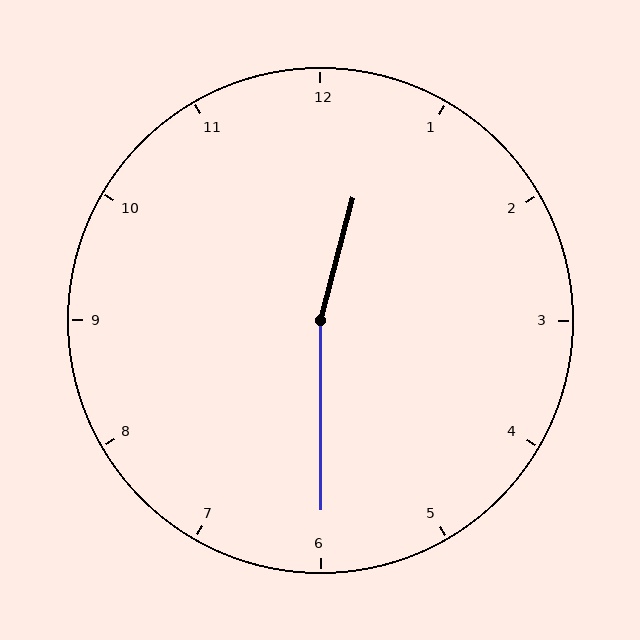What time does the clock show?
12:30.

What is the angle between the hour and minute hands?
Approximately 165 degrees.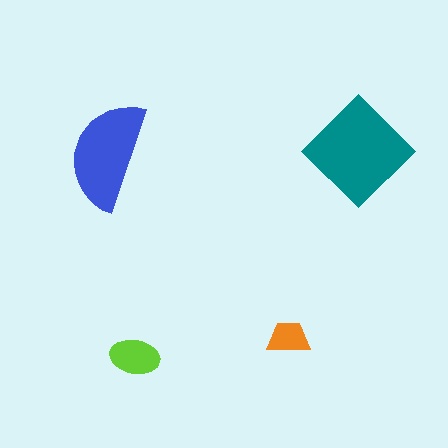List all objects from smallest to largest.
The orange trapezoid, the lime ellipse, the blue semicircle, the teal diamond.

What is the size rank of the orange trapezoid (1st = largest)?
4th.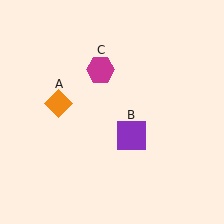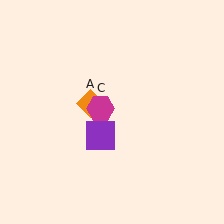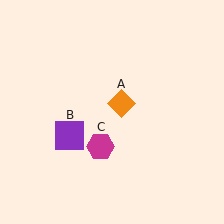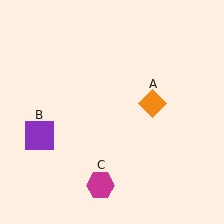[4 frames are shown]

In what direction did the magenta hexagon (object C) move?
The magenta hexagon (object C) moved down.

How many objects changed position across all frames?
3 objects changed position: orange diamond (object A), purple square (object B), magenta hexagon (object C).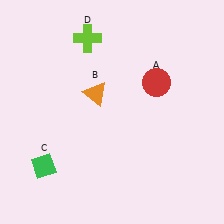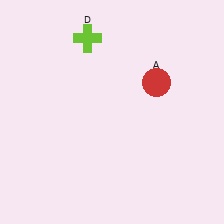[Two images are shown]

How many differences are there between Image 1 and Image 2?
There are 2 differences between the two images.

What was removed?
The green diamond (C), the orange triangle (B) were removed in Image 2.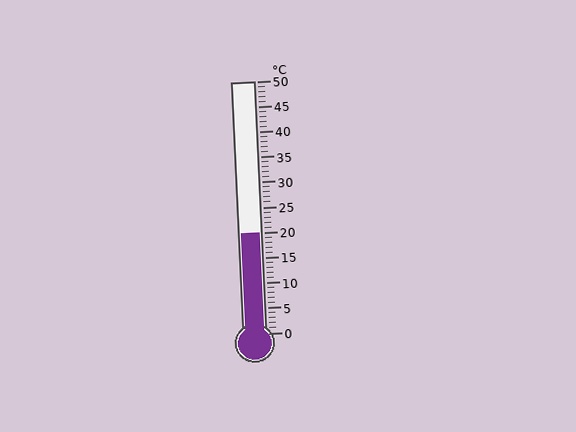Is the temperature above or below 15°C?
The temperature is above 15°C.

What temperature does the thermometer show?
The thermometer shows approximately 20°C.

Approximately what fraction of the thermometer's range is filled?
The thermometer is filled to approximately 40% of its range.